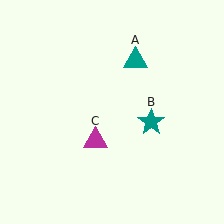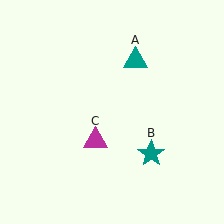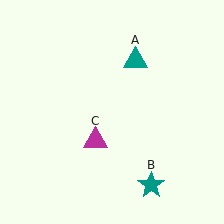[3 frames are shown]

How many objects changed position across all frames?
1 object changed position: teal star (object B).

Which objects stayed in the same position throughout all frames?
Teal triangle (object A) and magenta triangle (object C) remained stationary.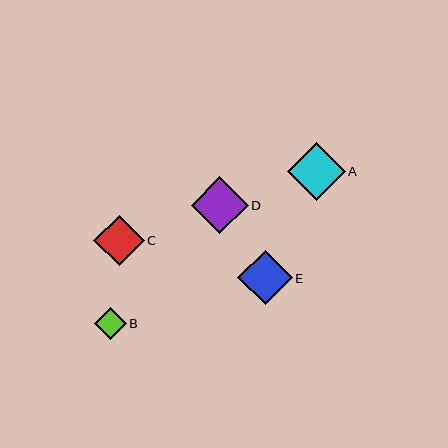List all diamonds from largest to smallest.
From largest to smallest: A, D, E, C, B.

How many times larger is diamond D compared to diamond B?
Diamond D is approximately 1.8 times the size of diamond B.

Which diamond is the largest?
Diamond A is the largest with a size of approximately 58 pixels.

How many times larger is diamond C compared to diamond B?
Diamond C is approximately 1.6 times the size of diamond B.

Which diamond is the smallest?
Diamond B is the smallest with a size of approximately 32 pixels.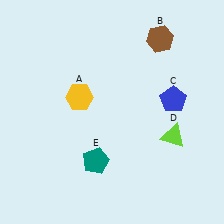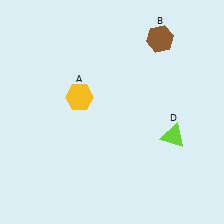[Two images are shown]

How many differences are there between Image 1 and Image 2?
There are 2 differences between the two images.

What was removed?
The teal pentagon (E), the blue pentagon (C) were removed in Image 2.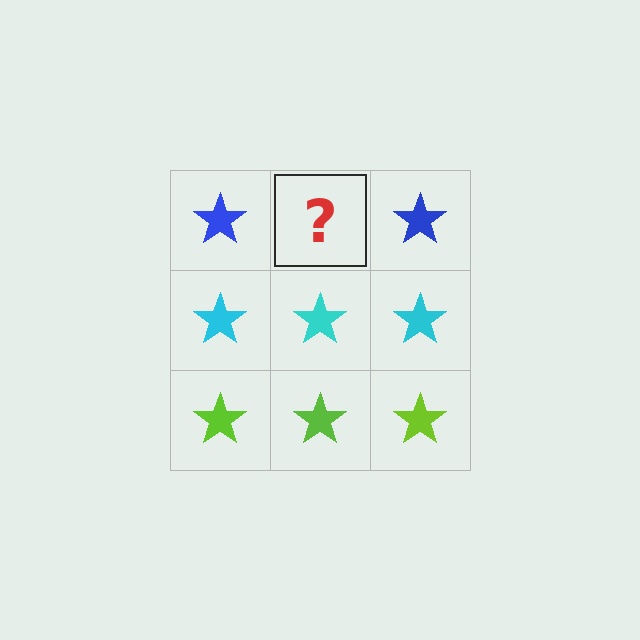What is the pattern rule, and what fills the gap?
The rule is that each row has a consistent color. The gap should be filled with a blue star.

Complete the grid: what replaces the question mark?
The question mark should be replaced with a blue star.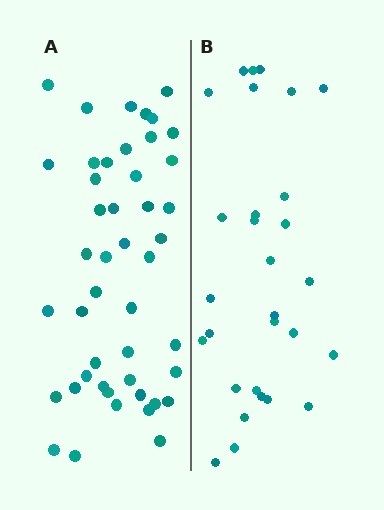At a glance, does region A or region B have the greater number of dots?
Region A (the left region) has more dots.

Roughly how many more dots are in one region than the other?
Region A has approximately 15 more dots than region B.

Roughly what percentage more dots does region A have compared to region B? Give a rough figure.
About 60% more.